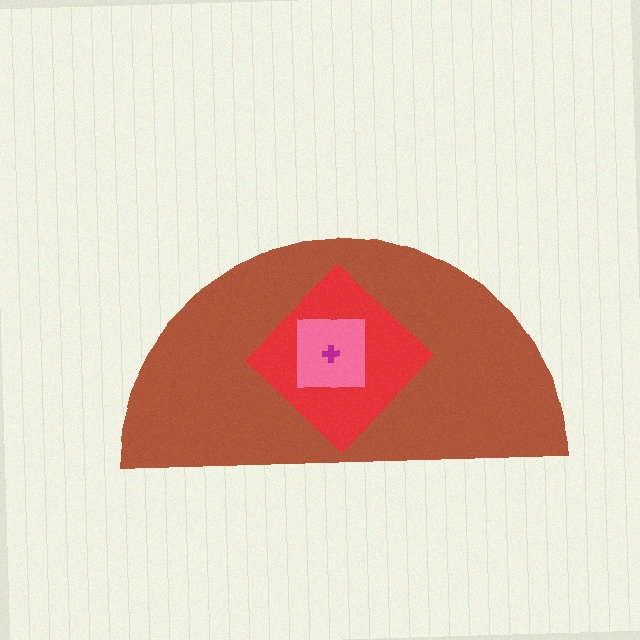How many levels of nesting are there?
4.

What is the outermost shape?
The brown semicircle.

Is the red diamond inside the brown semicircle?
Yes.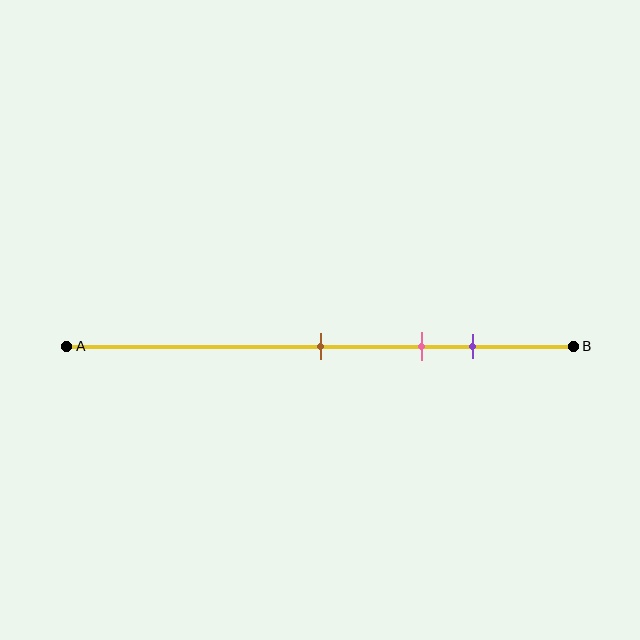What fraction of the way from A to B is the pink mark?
The pink mark is approximately 70% (0.7) of the way from A to B.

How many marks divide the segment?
There are 3 marks dividing the segment.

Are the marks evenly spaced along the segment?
Yes, the marks are approximately evenly spaced.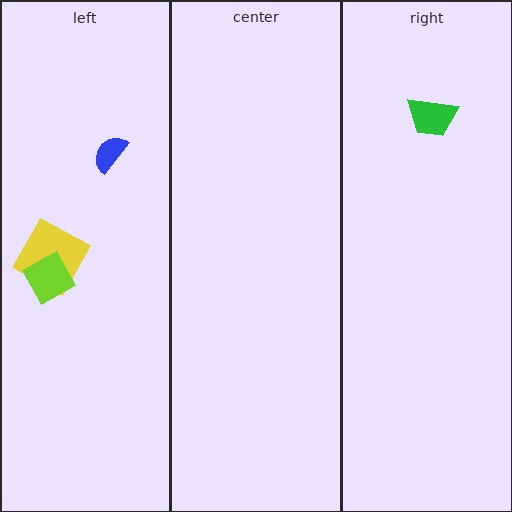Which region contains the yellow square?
The left region.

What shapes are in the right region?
The green trapezoid.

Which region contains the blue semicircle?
The left region.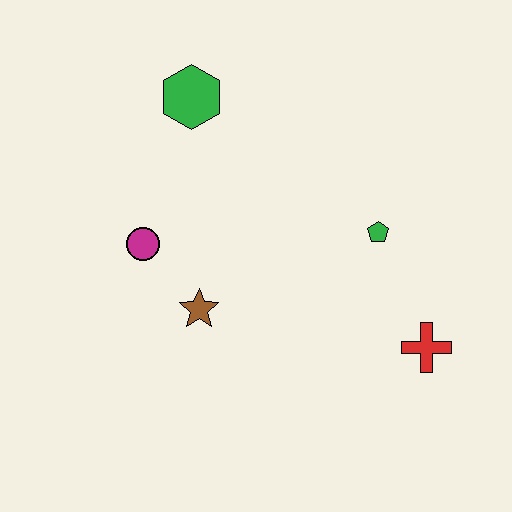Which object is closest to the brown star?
The magenta circle is closest to the brown star.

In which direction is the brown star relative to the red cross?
The brown star is to the left of the red cross.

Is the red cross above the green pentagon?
No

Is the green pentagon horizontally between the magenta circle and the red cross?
Yes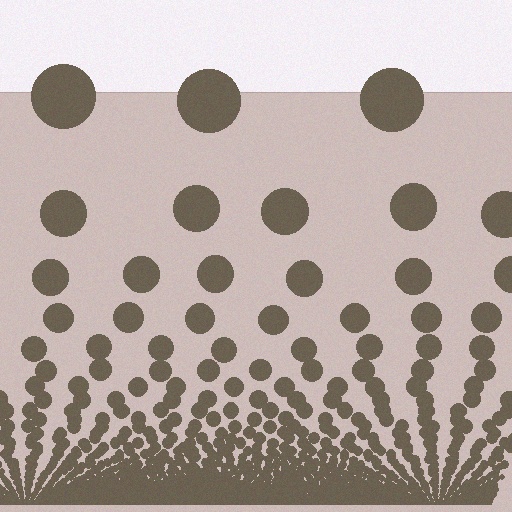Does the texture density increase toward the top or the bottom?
Density increases toward the bottom.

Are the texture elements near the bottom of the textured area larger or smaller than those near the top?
Smaller. The gradient is inverted — elements near the bottom are smaller and denser.